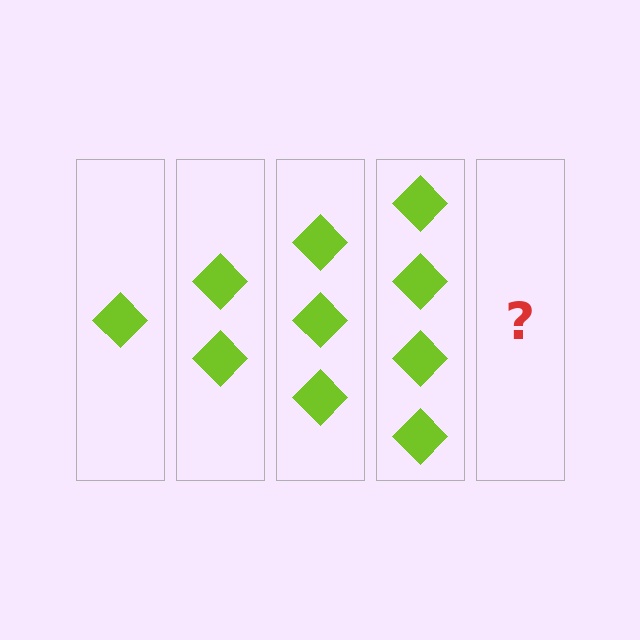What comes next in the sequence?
The next element should be 5 diamonds.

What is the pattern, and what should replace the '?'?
The pattern is that each step adds one more diamond. The '?' should be 5 diamonds.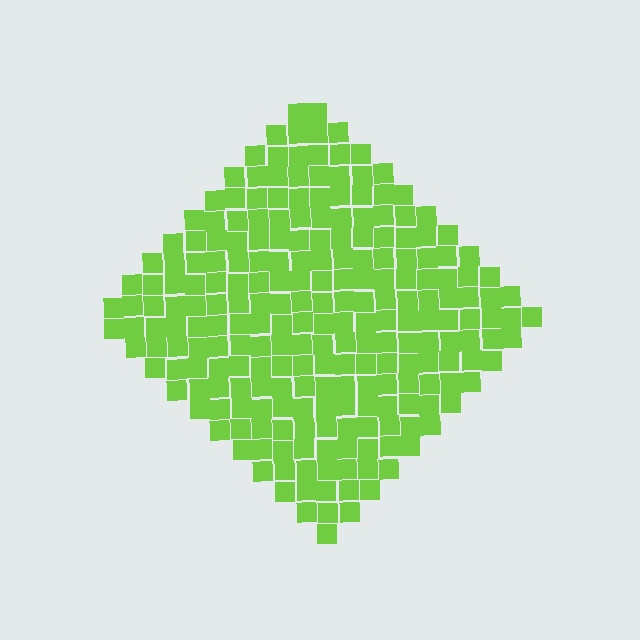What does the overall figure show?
The overall figure shows a diamond.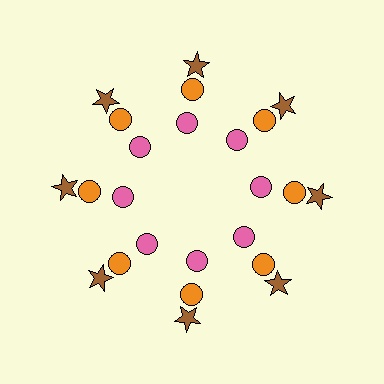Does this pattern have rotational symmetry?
Yes, this pattern has 8-fold rotational symmetry. It looks the same after rotating 45 degrees around the center.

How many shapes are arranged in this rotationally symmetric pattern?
There are 24 shapes, arranged in 8 groups of 3.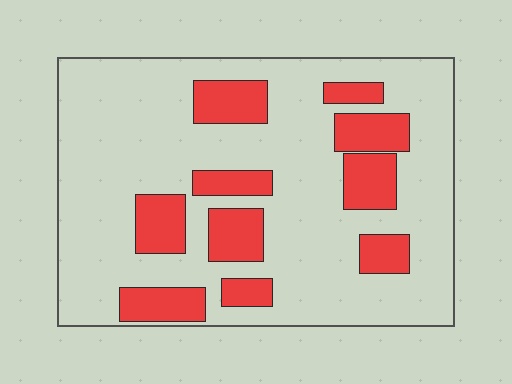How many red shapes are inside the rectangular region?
10.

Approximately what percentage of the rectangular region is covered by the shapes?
Approximately 25%.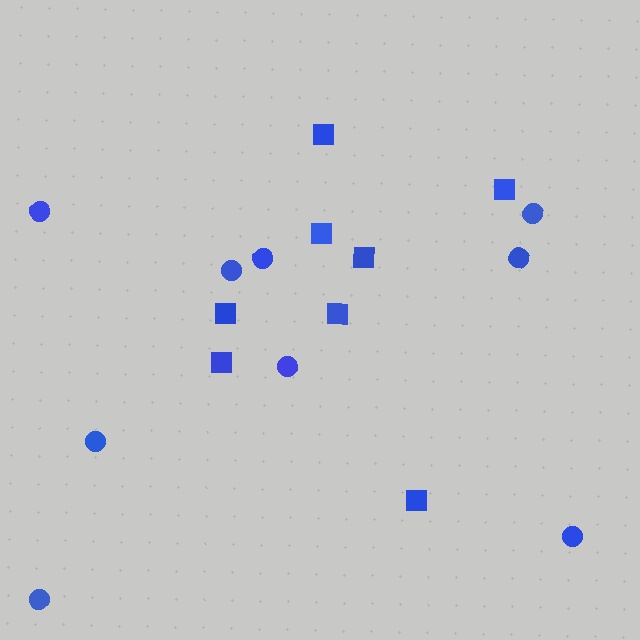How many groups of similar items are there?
There are 2 groups: one group of circles (9) and one group of squares (8).